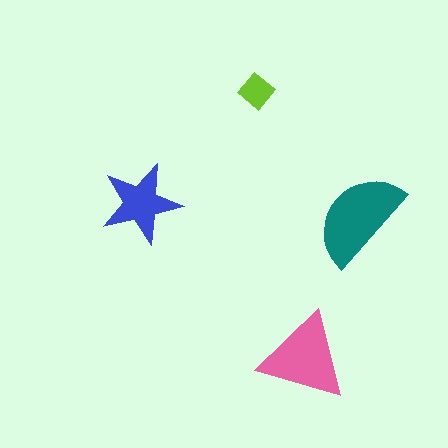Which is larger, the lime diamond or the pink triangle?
The pink triangle.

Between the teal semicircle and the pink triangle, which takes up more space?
The teal semicircle.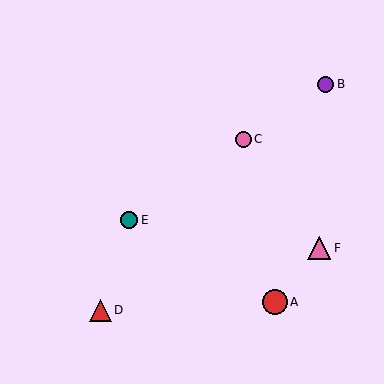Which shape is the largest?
The red circle (labeled A) is the largest.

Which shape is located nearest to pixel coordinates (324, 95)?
The purple circle (labeled B) at (326, 84) is nearest to that location.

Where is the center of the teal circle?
The center of the teal circle is at (129, 220).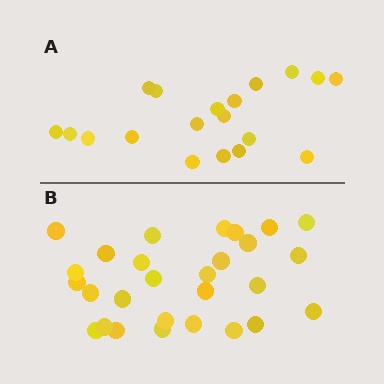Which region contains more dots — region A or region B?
Region B (the bottom region) has more dots.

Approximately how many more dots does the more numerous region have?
Region B has roughly 8 or so more dots than region A.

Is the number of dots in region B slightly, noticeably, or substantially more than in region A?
Region B has substantially more. The ratio is roughly 1.5 to 1.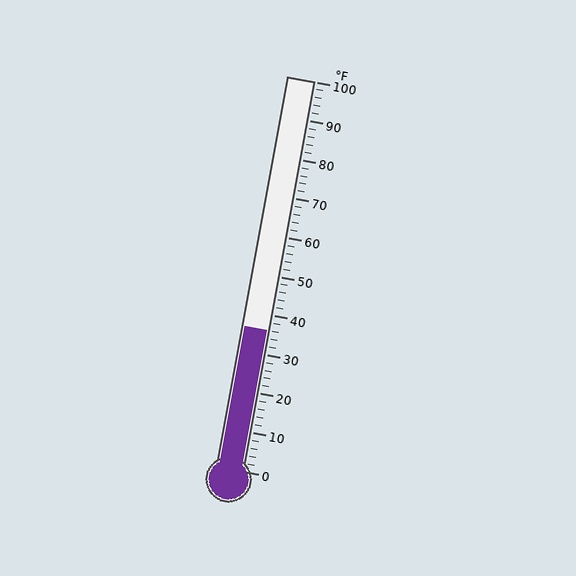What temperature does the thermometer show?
The thermometer shows approximately 36°F.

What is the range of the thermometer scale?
The thermometer scale ranges from 0°F to 100°F.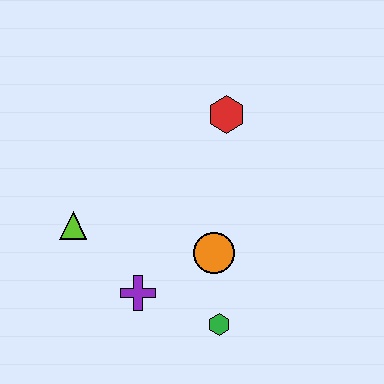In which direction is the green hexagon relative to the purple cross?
The green hexagon is to the right of the purple cross.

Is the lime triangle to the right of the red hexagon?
No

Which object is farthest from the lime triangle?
The red hexagon is farthest from the lime triangle.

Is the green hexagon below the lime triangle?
Yes